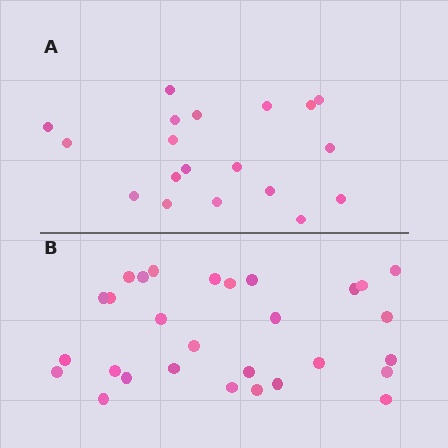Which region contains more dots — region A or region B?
Region B (the bottom region) has more dots.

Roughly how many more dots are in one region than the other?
Region B has roughly 10 or so more dots than region A.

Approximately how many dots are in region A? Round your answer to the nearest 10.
About 20 dots. (The exact count is 19, which rounds to 20.)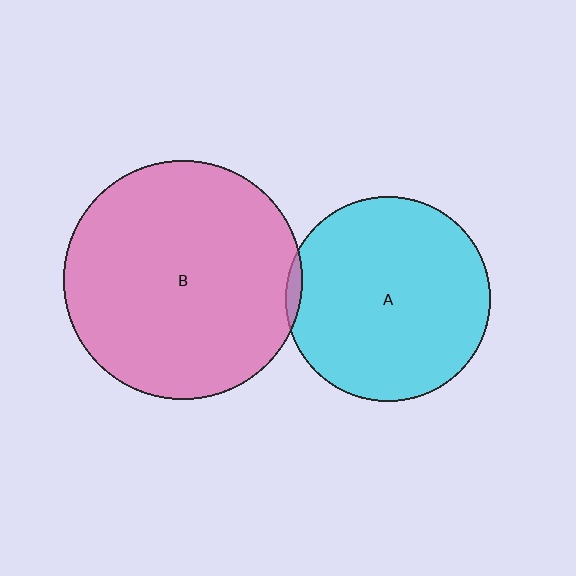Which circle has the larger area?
Circle B (pink).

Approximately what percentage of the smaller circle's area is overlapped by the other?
Approximately 5%.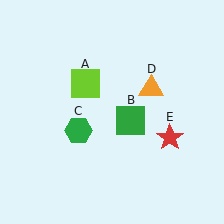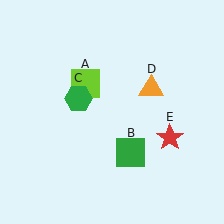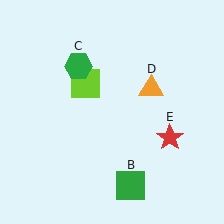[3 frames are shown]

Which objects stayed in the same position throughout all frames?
Lime square (object A) and orange triangle (object D) and red star (object E) remained stationary.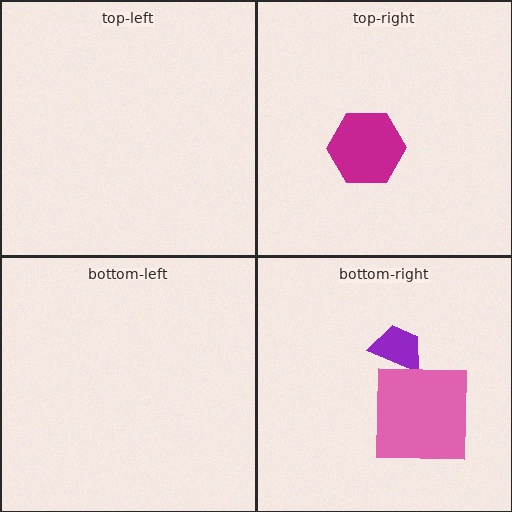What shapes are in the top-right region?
The magenta hexagon.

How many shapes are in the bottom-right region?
2.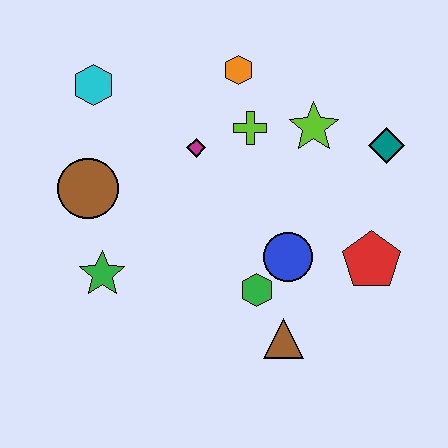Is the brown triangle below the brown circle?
Yes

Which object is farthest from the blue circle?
The cyan hexagon is farthest from the blue circle.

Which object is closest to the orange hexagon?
The lime cross is closest to the orange hexagon.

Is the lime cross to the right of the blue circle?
No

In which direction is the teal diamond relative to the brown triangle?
The teal diamond is above the brown triangle.